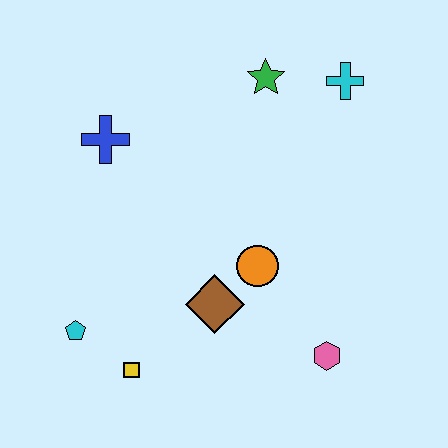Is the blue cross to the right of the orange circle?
No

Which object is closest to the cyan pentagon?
The yellow square is closest to the cyan pentagon.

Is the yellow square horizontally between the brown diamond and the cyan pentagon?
Yes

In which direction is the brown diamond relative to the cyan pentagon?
The brown diamond is to the right of the cyan pentagon.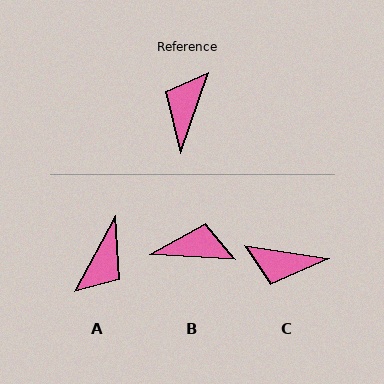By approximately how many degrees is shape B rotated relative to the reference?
Approximately 75 degrees clockwise.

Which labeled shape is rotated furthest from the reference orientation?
A, about 170 degrees away.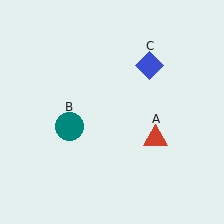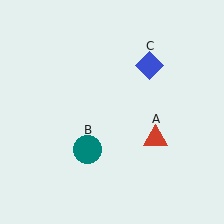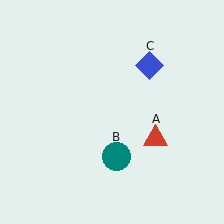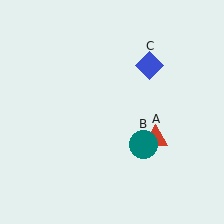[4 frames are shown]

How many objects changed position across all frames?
1 object changed position: teal circle (object B).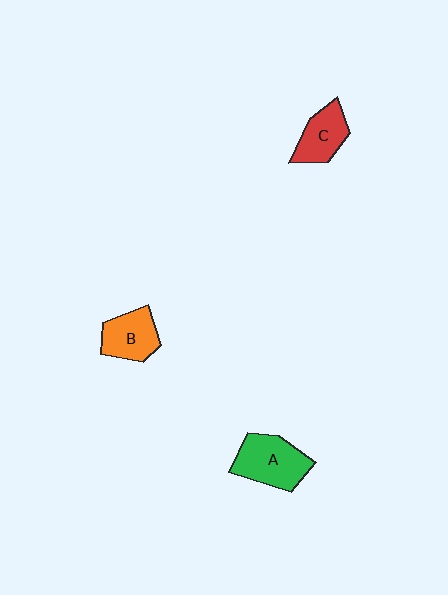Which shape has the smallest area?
Shape C (red).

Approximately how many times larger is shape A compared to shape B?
Approximately 1.3 times.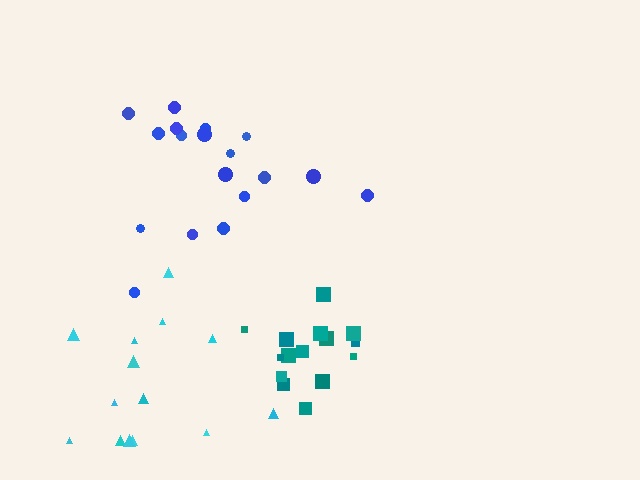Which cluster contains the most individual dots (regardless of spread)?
Blue (18).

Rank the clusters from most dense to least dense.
teal, blue, cyan.